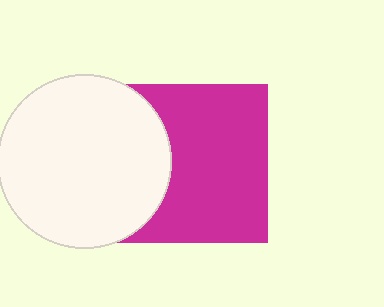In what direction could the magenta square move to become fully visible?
The magenta square could move right. That would shift it out from behind the white circle entirely.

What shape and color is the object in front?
The object in front is a white circle.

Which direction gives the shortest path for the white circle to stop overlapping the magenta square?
Moving left gives the shortest separation.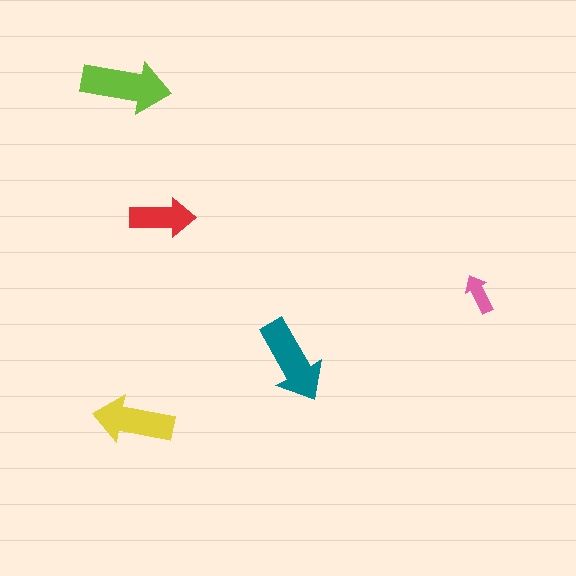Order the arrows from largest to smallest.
the lime one, the teal one, the yellow one, the red one, the pink one.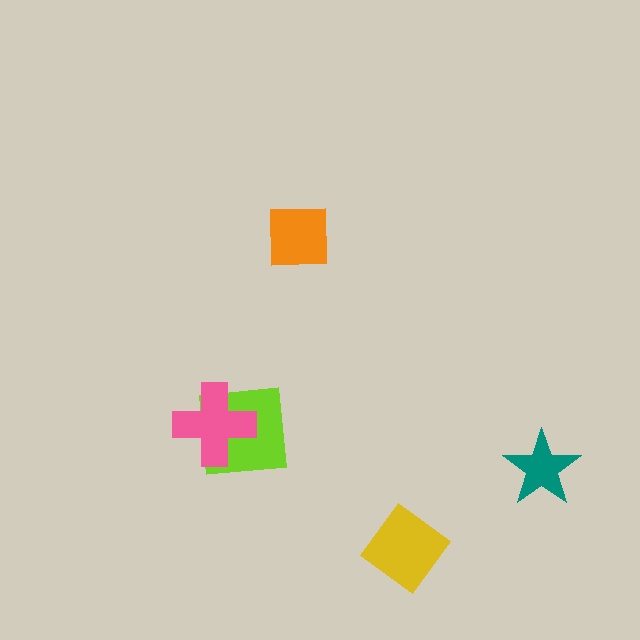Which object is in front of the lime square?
The pink cross is in front of the lime square.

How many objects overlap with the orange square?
0 objects overlap with the orange square.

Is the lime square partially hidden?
Yes, it is partially covered by another shape.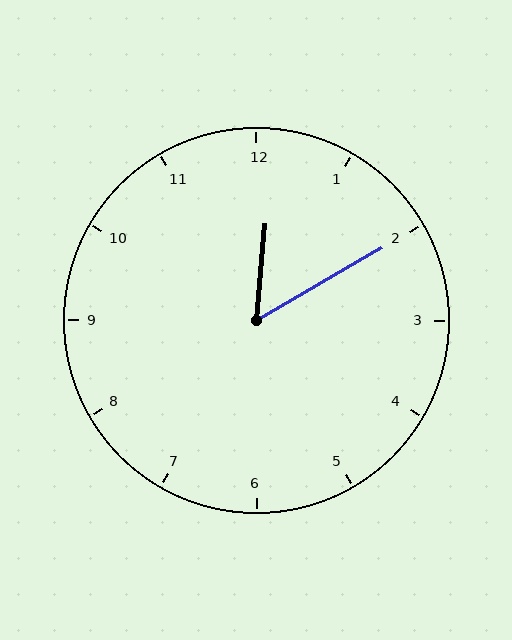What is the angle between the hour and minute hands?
Approximately 55 degrees.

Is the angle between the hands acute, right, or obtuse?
It is acute.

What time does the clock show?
12:10.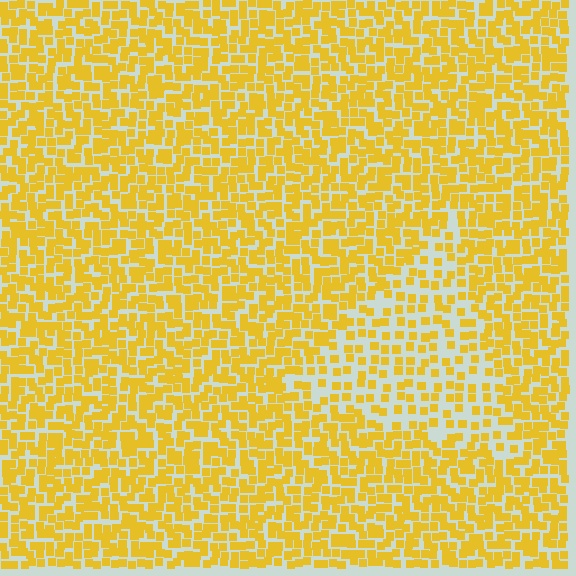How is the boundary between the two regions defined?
The boundary is defined by a change in element density (approximately 1.9x ratio). All elements are the same color, size, and shape.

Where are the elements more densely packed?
The elements are more densely packed outside the triangle boundary.